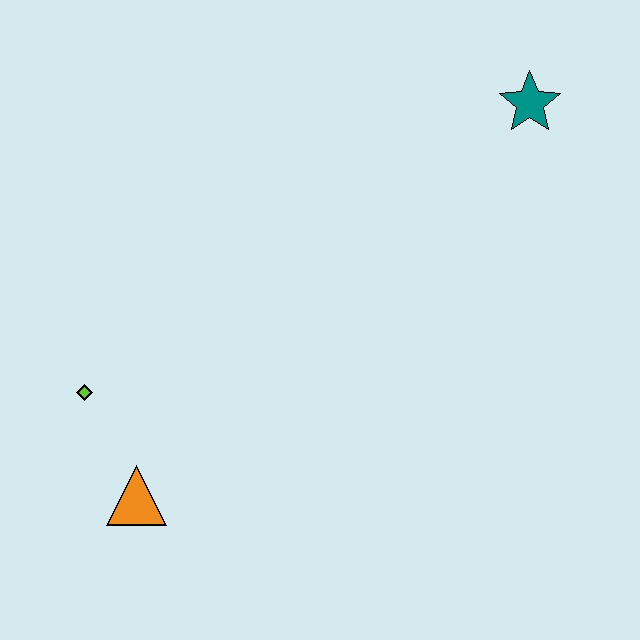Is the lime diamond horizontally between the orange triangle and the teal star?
No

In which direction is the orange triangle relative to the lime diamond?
The orange triangle is below the lime diamond.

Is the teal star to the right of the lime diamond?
Yes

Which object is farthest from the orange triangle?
The teal star is farthest from the orange triangle.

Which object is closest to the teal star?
The lime diamond is closest to the teal star.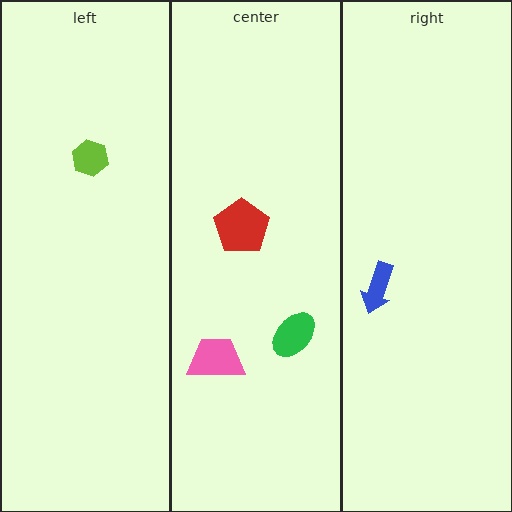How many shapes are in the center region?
3.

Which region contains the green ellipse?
The center region.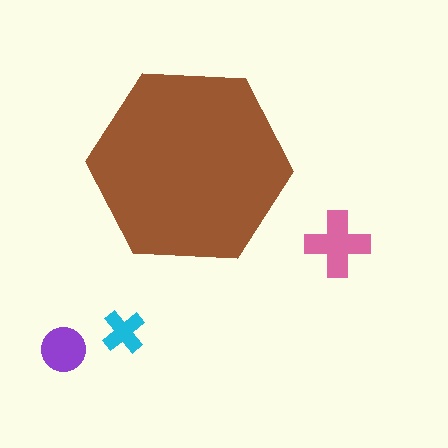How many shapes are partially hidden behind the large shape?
0 shapes are partially hidden.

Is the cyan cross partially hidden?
No, the cyan cross is fully visible.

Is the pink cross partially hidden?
No, the pink cross is fully visible.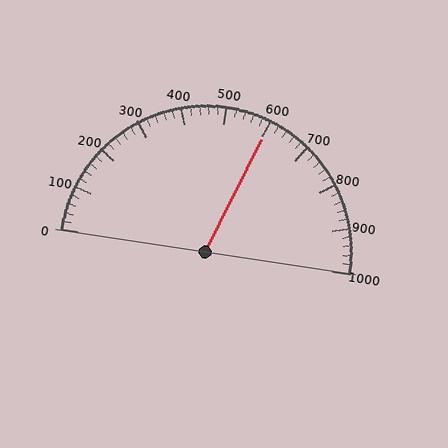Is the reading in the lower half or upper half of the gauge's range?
The reading is in the upper half of the range (0 to 1000).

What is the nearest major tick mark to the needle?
The nearest major tick mark is 600.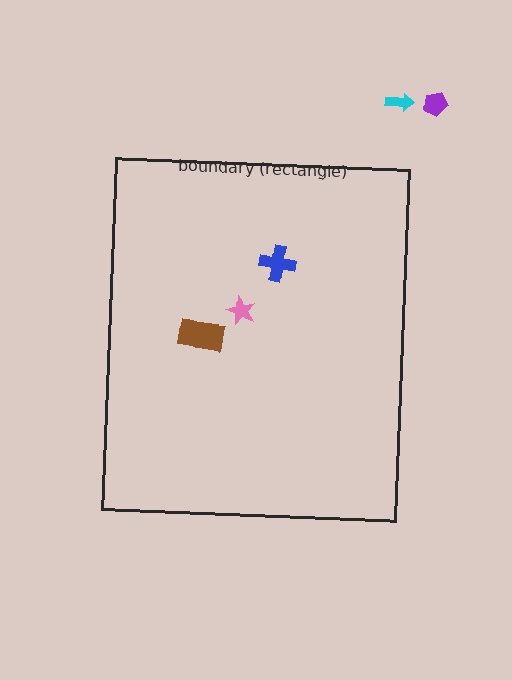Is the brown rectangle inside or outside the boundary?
Inside.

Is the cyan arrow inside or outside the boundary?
Outside.